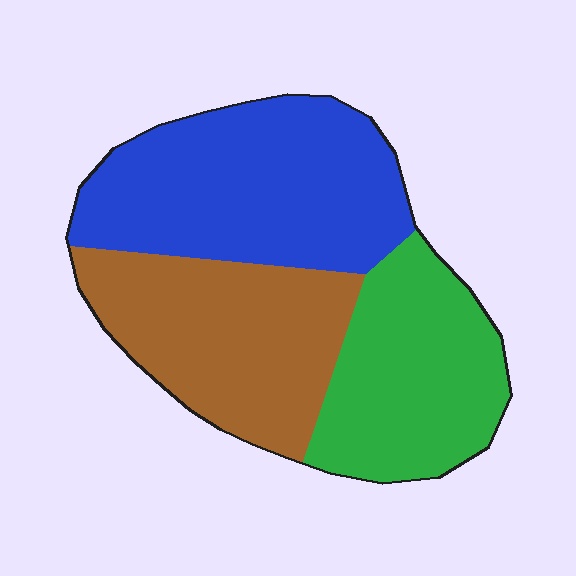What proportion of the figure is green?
Green covers about 30% of the figure.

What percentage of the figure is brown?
Brown takes up about one third (1/3) of the figure.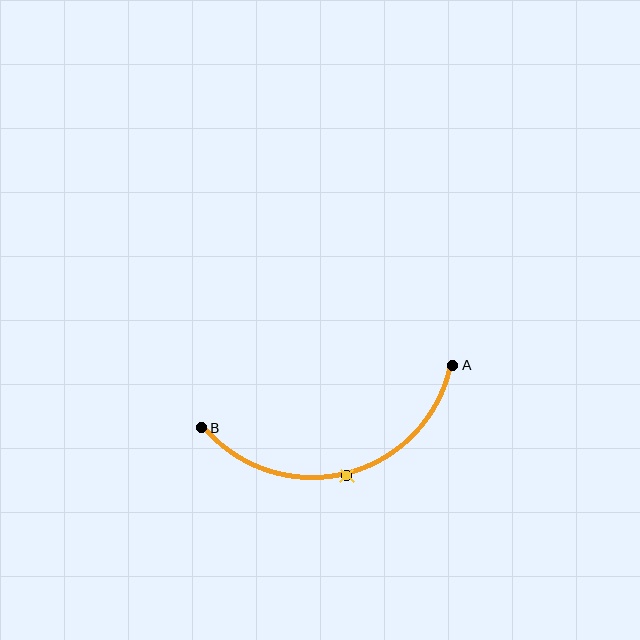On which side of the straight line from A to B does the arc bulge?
The arc bulges below the straight line connecting A and B.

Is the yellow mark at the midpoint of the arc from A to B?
Yes. The yellow mark lies on the arc at equal arc-length from both A and B — it is the arc midpoint.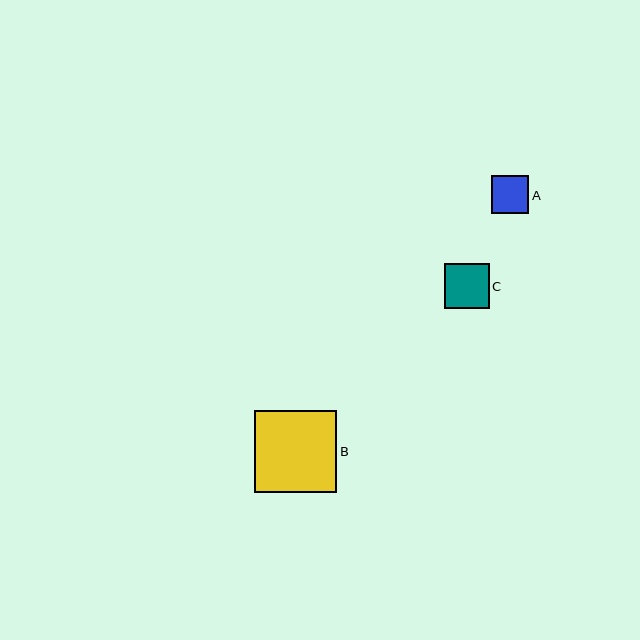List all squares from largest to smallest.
From largest to smallest: B, C, A.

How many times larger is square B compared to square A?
Square B is approximately 2.2 times the size of square A.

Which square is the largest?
Square B is the largest with a size of approximately 82 pixels.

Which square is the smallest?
Square A is the smallest with a size of approximately 37 pixels.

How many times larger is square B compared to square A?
Square B is approximately 2.2 times the size of square A.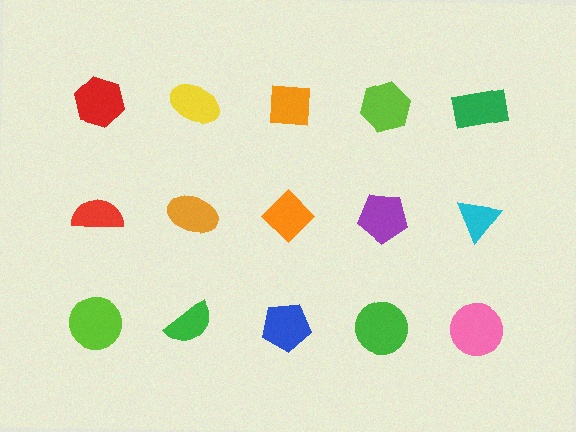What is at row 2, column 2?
An orange ellipse.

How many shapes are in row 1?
5 shapes.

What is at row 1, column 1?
A red hexagon.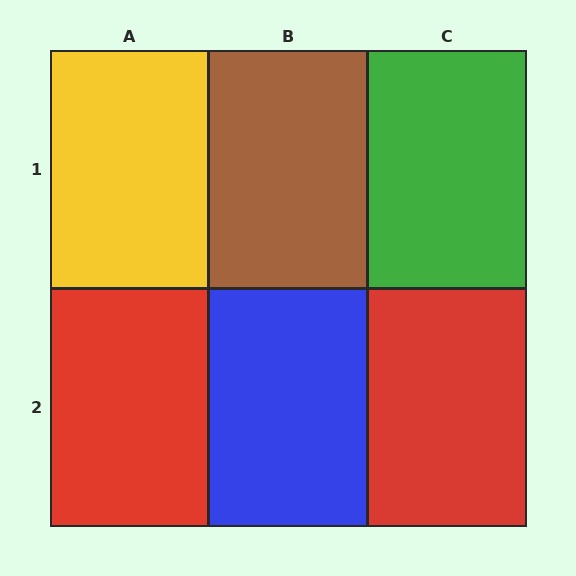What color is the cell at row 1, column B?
Brown.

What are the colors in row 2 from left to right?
Red, blue, red.